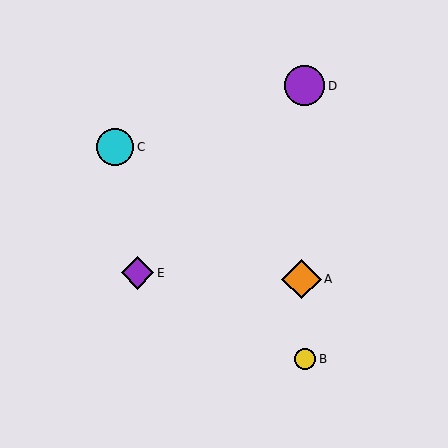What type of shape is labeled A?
Shape A is an orange diamond.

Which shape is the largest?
The purple circle (labeled D) is the largest.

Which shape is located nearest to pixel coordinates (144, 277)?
The purple diamond (labeled E) at (137, 273) is nearest to that location.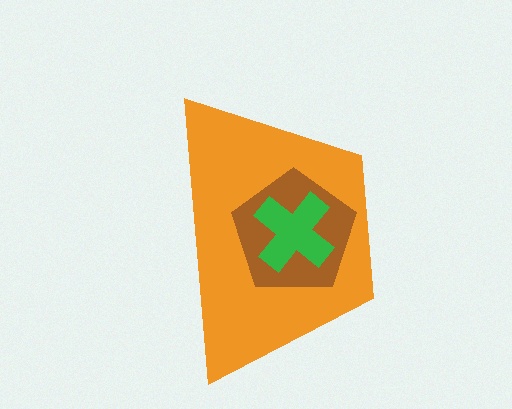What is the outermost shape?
The orange trapezoid.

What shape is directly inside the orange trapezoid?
The brown pentagon.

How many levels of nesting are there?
3.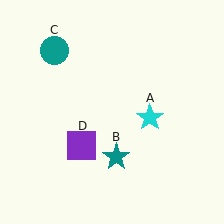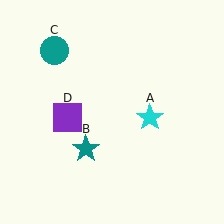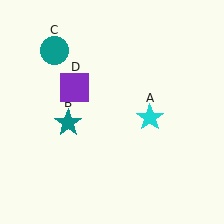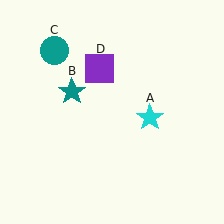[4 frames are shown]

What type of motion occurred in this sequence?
The teal star (object B), purple square (object D) rotated clockwise around the center of the scene.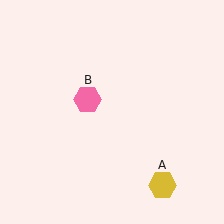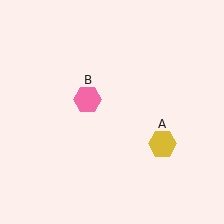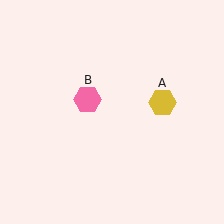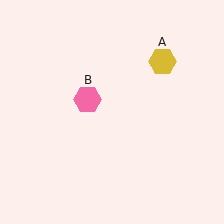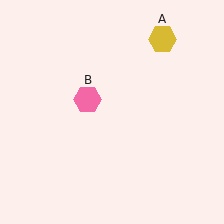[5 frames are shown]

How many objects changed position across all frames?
1 object changed position: yellow hexagon (object A).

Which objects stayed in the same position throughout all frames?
Pink hexagon (object B) remained stationary.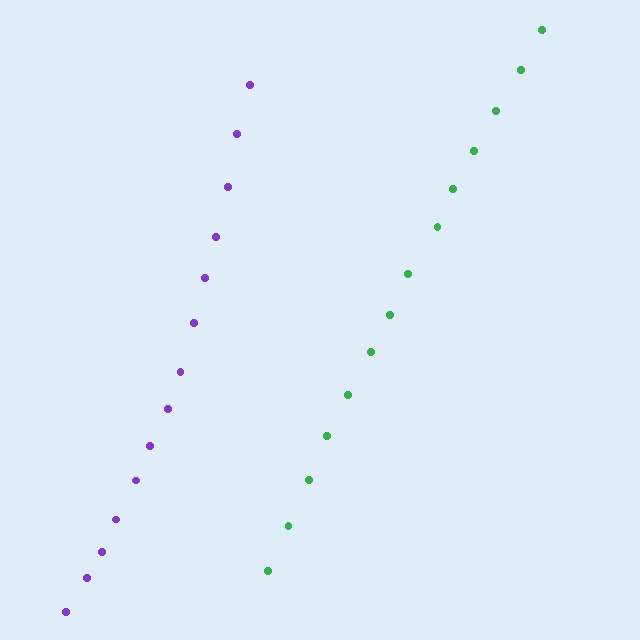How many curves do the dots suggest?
There are 2 distinct paths.